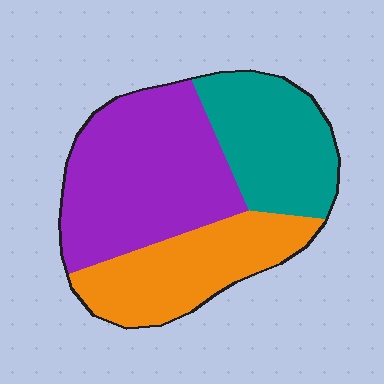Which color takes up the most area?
Purple, at roughly 45%.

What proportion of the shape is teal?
Teal takes up between a sixth and a third of the shape.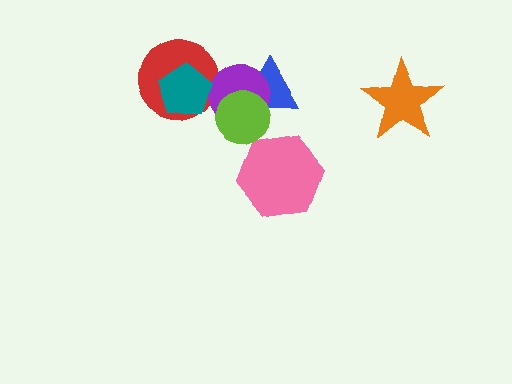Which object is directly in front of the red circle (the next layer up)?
The purple circle is directly in front of the red circle.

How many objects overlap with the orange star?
0 objects overlap with the orange star.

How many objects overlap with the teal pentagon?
1 object overlaps with the teal pentagon.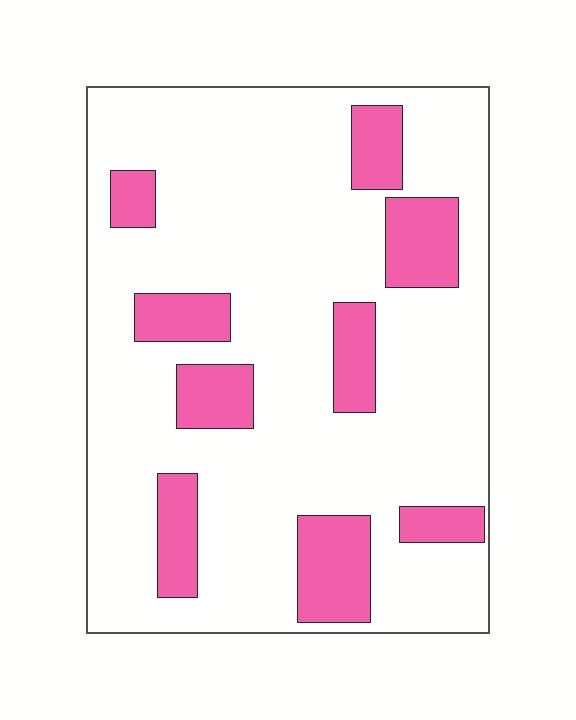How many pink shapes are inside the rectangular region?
9.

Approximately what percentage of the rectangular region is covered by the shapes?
Approximately 20%.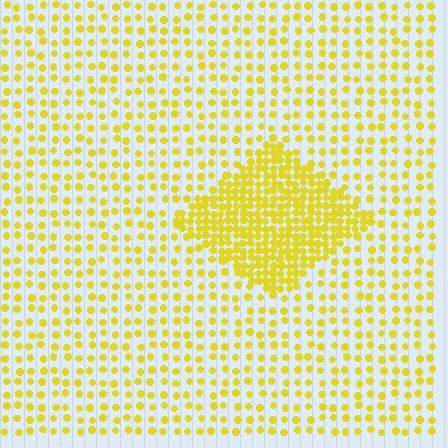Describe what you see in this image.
The image contains small yellow elements arranged at two different densities. A diamond-shaped region is visible where the elements are more densely packed than the surrounding area.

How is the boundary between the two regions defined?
The boundary is defined by a change in element density (approximately 2.6x ratio). All elements are the same color, size, and shape.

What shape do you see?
I see a diamond.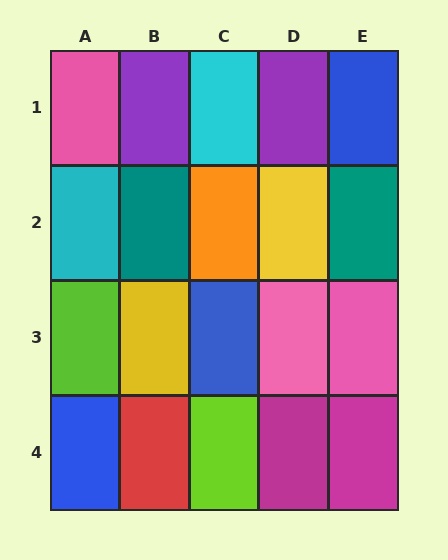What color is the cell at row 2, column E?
Teal.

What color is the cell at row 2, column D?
Yellow.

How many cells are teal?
2 cells are teal.